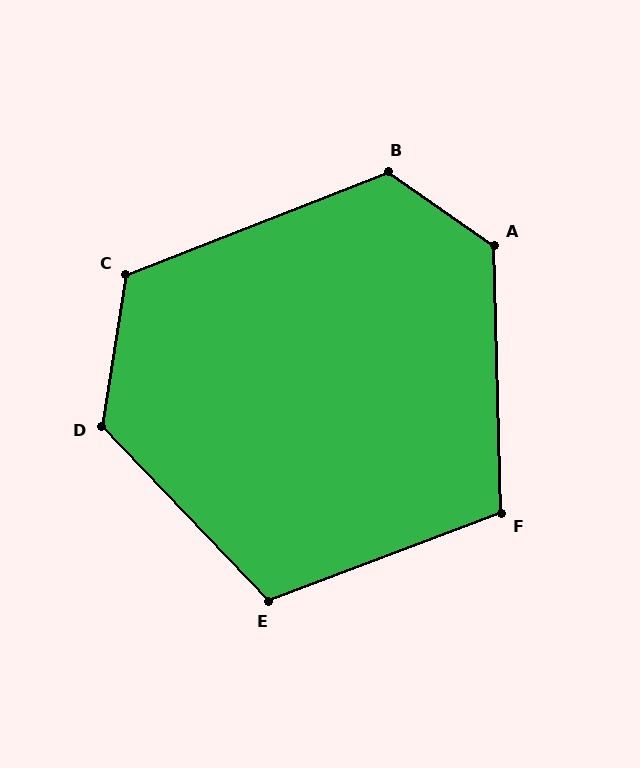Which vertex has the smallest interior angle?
F, at approximately 109 degrees.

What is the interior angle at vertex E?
Approximately 113 degrees (obtuse).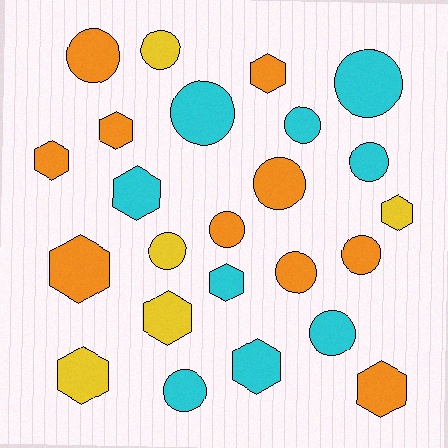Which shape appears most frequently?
Circle, with 13 objects.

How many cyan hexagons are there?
There are 3 cyan hexagons.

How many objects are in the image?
There are 24 objects.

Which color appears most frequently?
Orange, with 10 objects.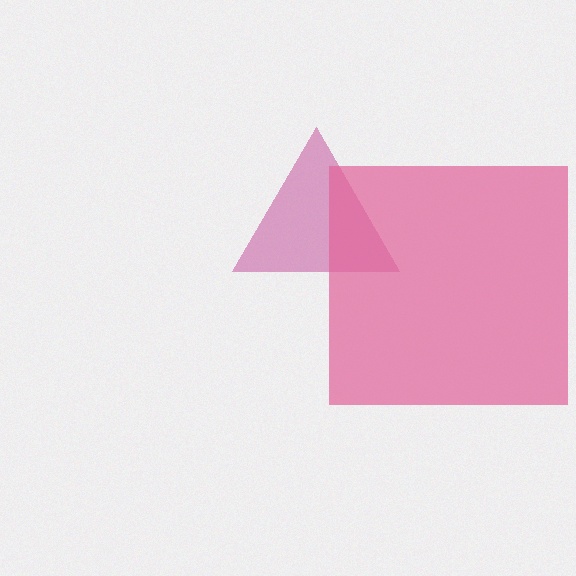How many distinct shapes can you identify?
There are 2 distinct shapes: a magenta triangle, a pink square.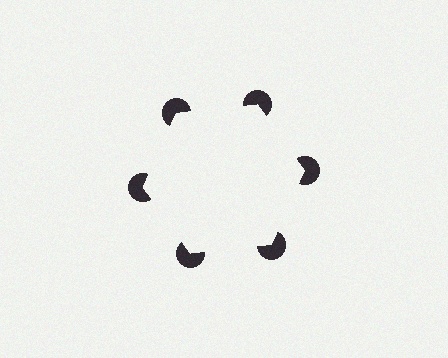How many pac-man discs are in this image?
There are 6 — one at each vertex of the illusory hexagon.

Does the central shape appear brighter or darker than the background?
It typically appears slightly brighter than the background, even though no actual brightness change is drawn.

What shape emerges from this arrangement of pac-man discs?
An illusory hexagon — its edges are inferred from the aligned wedge cuts in the pac-man discs, not physically drawn.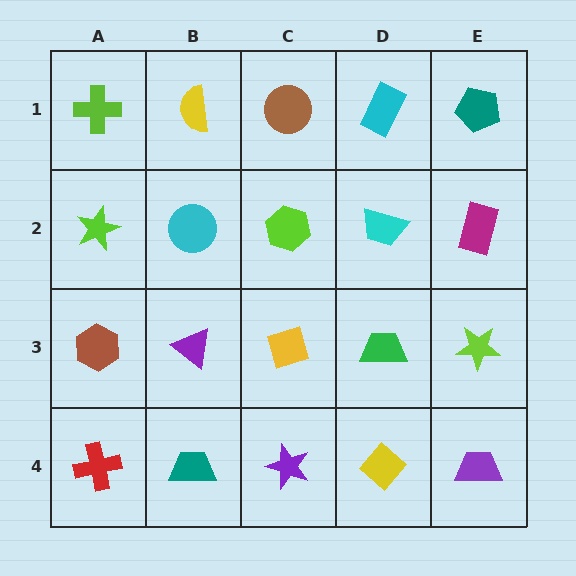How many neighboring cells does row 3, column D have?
4.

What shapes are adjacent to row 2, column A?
A lime cross (row 1, column A), a brown hexagon (row 3, column A), a cyan circle (row 2, column B).